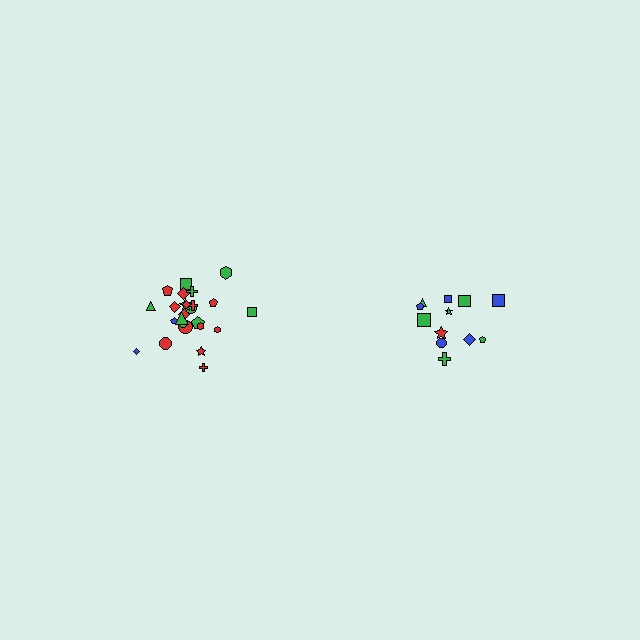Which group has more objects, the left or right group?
The left group.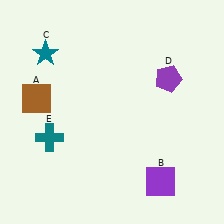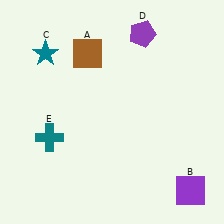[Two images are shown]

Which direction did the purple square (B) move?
The purple square (B) moved right.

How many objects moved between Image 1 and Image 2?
3 objects moved between the two images.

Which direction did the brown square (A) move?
The brown square (A) moved right.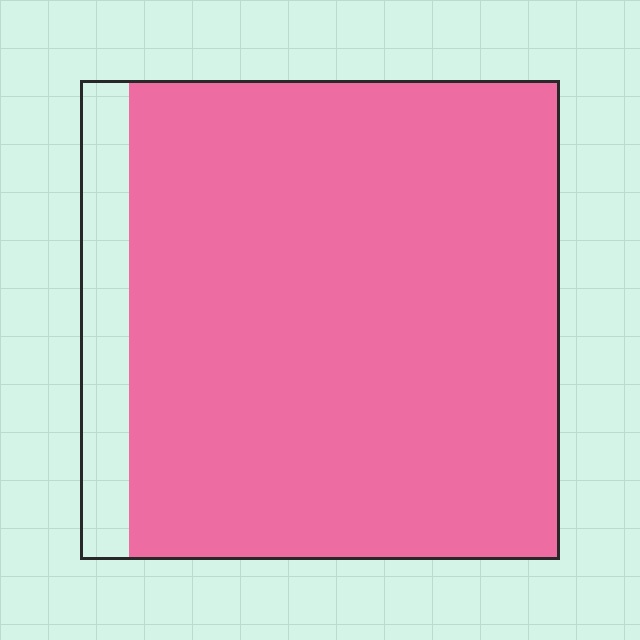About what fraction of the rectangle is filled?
About nine tenths (9/10).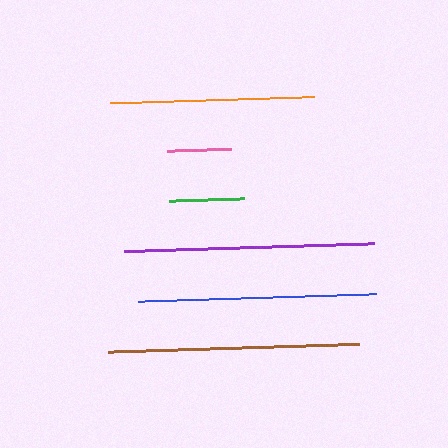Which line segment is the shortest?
The pink line is the shortest at approximately 65 pixels.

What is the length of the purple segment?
The purple segment is approximately 251 pixels long.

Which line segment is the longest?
The purple line is the longest at approximately 251 pixels.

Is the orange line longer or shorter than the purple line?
The purple line is longer than the orange line.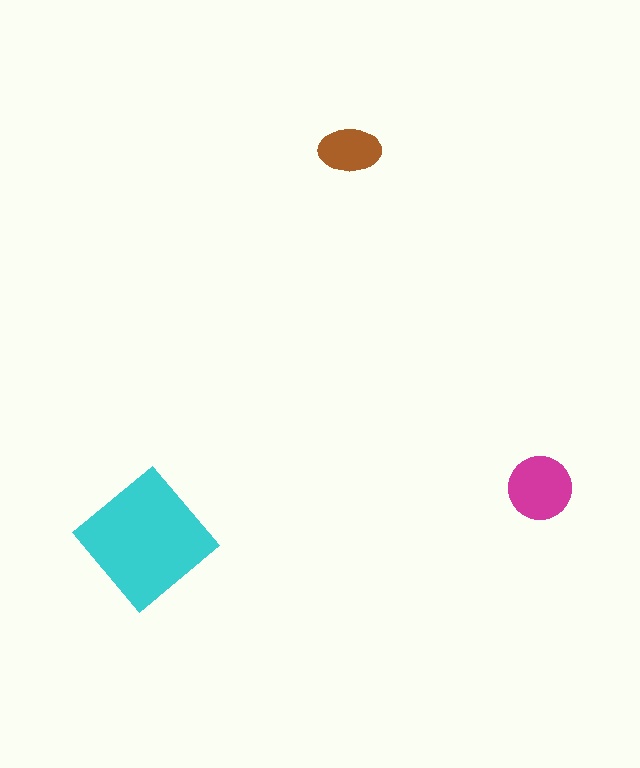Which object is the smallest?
The brown ellipse.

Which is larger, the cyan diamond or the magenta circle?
The cyan diamond.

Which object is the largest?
The cyan diamond.